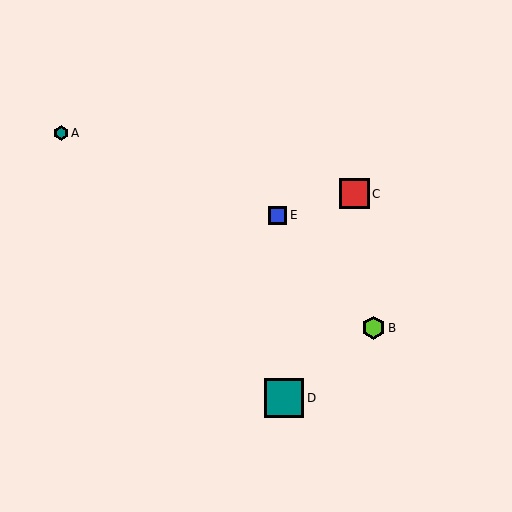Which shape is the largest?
The teal square (labeled D) is the largest.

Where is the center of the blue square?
The center of the blue square is at (278, 215).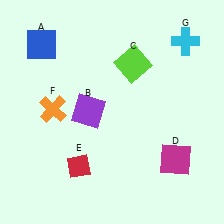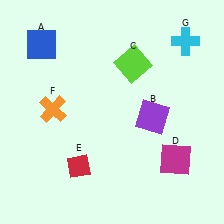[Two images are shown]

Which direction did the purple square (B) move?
The purple square (B) moved right.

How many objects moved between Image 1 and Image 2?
1 object moved between the two images.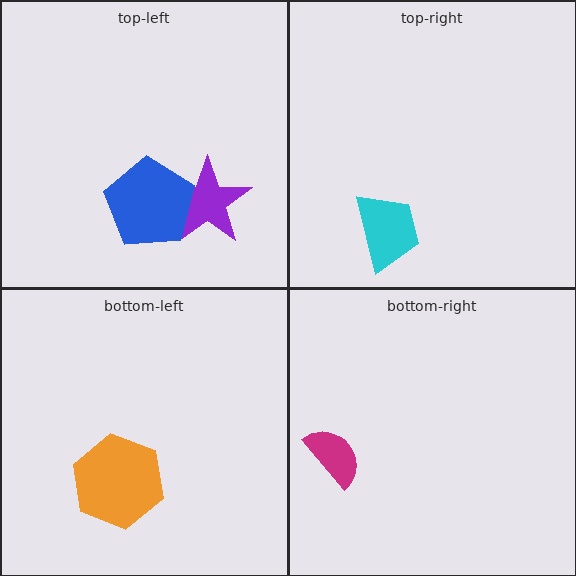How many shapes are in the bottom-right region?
1.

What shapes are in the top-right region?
The cyan trapezoid.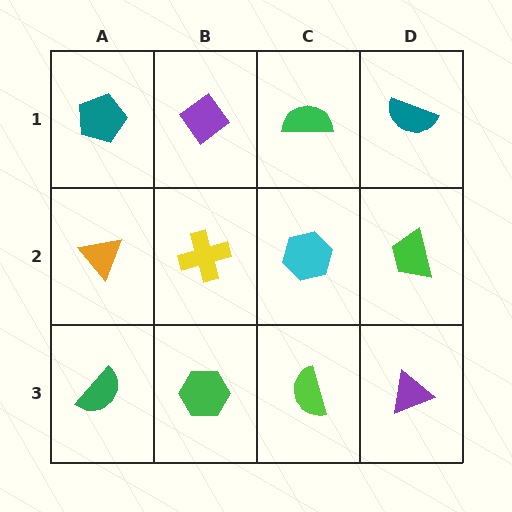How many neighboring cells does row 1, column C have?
3.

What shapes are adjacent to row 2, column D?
A teal semicircle (row 1, column D), a purple triangle (row 3, column D), a cyan hexagon (row 2, column C).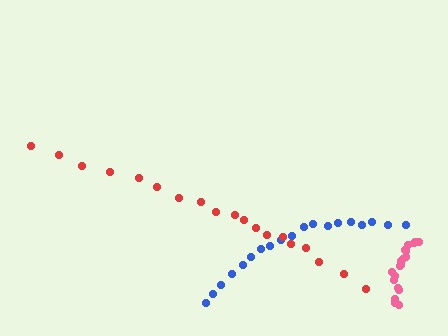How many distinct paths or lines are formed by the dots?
There are 3 distinct paths.